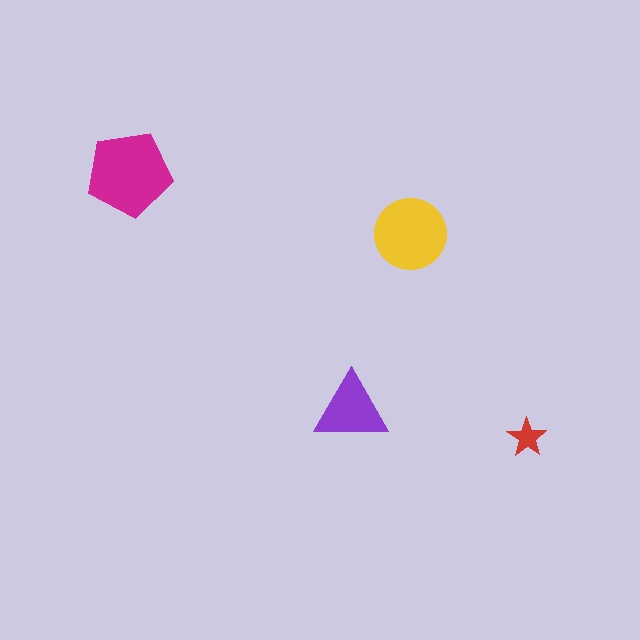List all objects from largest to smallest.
The magenta pentagon, the yellow circle, the purple triangle, the red star.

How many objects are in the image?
There are 4 objects in the image.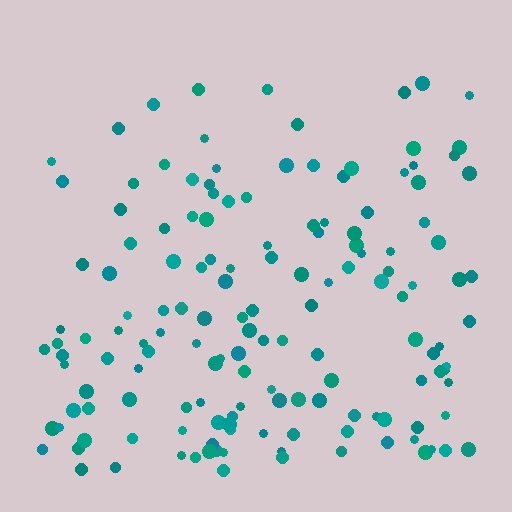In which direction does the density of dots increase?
From top to bottom, with the bottom side densest.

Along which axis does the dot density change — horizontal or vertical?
Vertical.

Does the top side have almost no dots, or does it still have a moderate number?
Still a moderate number, just noticeably fewer than the bottom.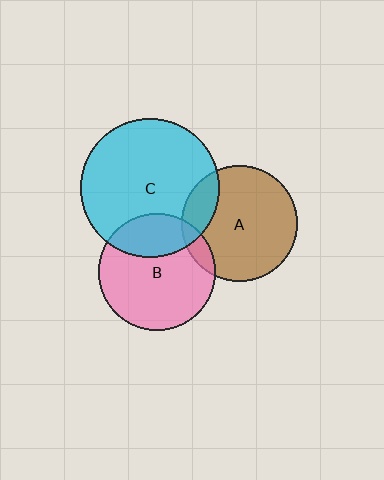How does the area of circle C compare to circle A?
Approximately 1.5 times.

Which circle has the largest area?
Circle C (cyan).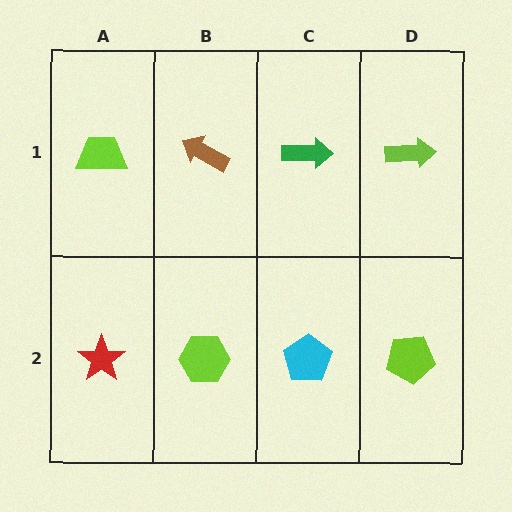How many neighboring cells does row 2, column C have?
3.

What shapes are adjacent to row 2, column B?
A brown arrow (row 1, column B), a red star (row 2, column A), a cyan pentagon (row 2, column C).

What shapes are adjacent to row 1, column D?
A lime pentagon (row 2, column D), a green arrow (row 1, column C).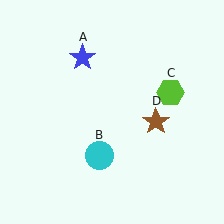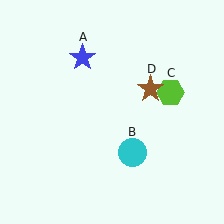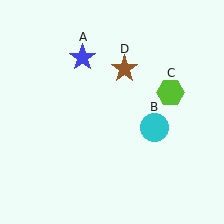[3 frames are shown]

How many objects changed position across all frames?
2 objects changed position: cyan circle (object B), brown star (object D).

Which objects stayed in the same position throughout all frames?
Blue star (object A) and lime hexagon (object C) remained stationary.